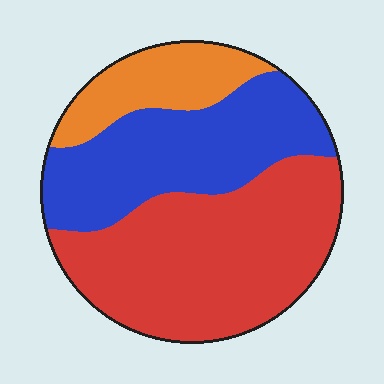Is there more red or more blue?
Red.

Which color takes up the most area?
Red, at roughly 50%.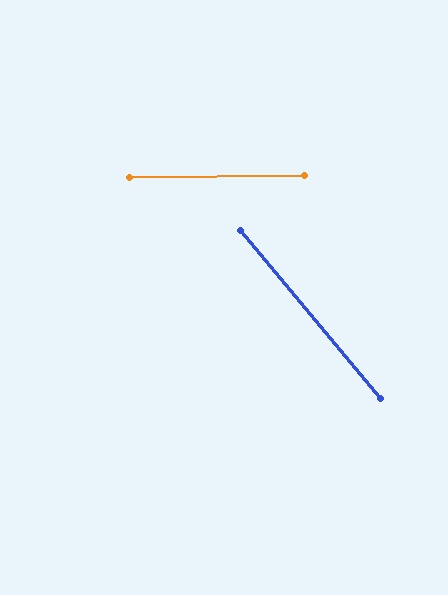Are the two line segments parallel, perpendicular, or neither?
Neither parallel nor perpendicular — they differ by about 51°.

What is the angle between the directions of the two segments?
Approximately 51 degrees.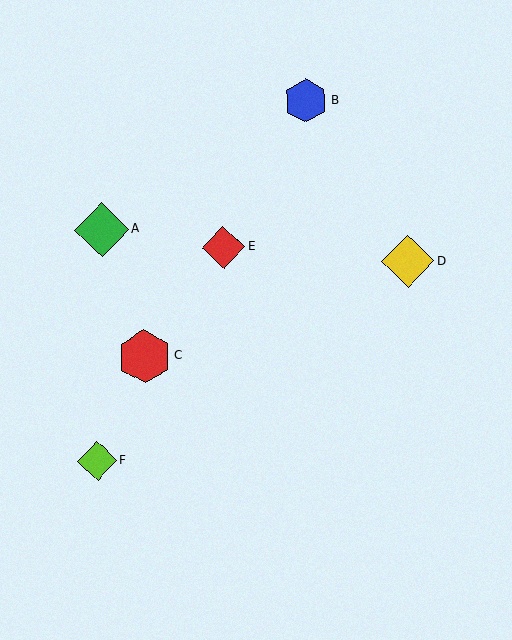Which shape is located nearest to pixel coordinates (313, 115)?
The blue hexagon (labeled B) at (306, 101) is nearest to that location.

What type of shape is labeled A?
Shape A is a green diamond.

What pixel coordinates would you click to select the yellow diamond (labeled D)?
Click at (408, 261) to select the yellow diamond D.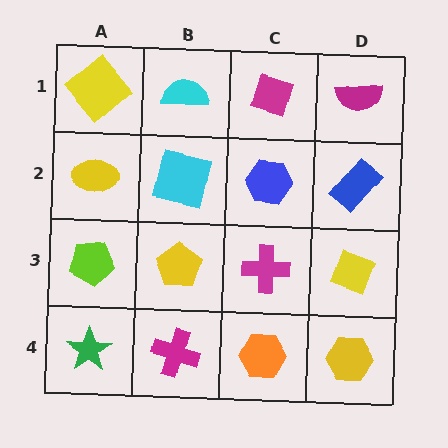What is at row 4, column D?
A yellow hexagon.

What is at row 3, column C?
A magenta cross.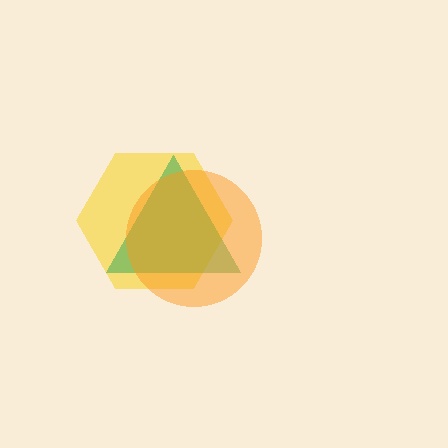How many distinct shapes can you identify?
There are 3 distinct shapes: a yellow hexagon, a green triangle, an orange circle.